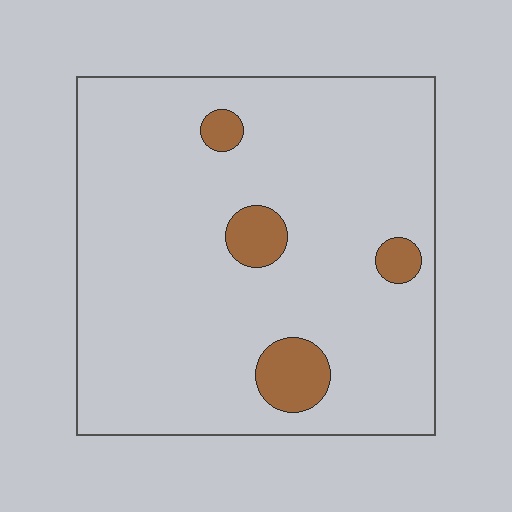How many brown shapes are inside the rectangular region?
4.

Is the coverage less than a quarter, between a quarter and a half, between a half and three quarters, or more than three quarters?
Less than a quarter.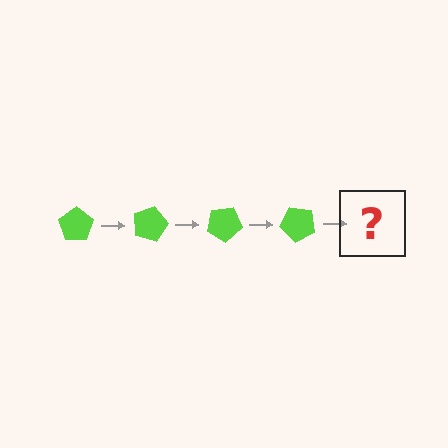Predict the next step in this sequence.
The next step is a lime pentagon rotated 60 degrees.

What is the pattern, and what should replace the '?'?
The pattern is that the pentagon rotates 15 degrees each step. The '?' should be a lime pentagon rotated 60 degrees.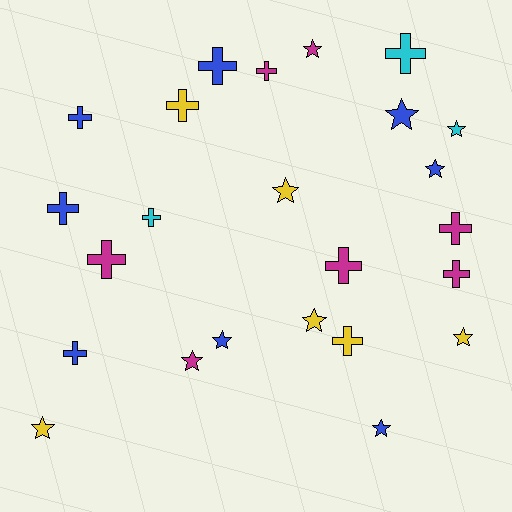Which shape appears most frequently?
Cross, with 13 objects.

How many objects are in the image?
There are 24 objects.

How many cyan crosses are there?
There are 2 cyan crosses.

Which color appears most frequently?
Blue, with 8 objects.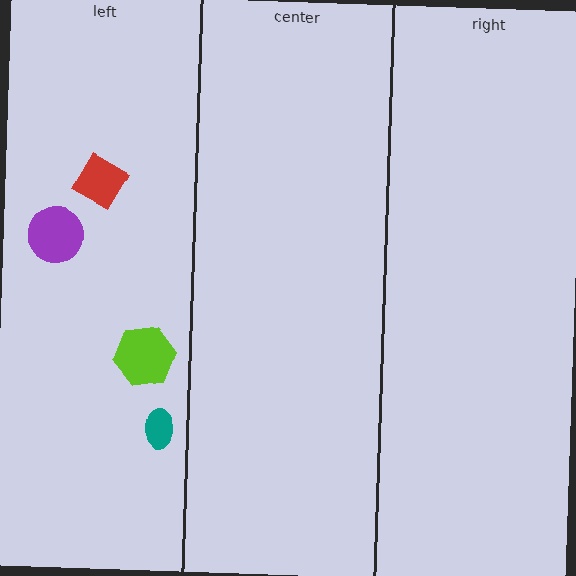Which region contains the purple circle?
The left region.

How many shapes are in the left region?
4.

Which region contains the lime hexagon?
The left region.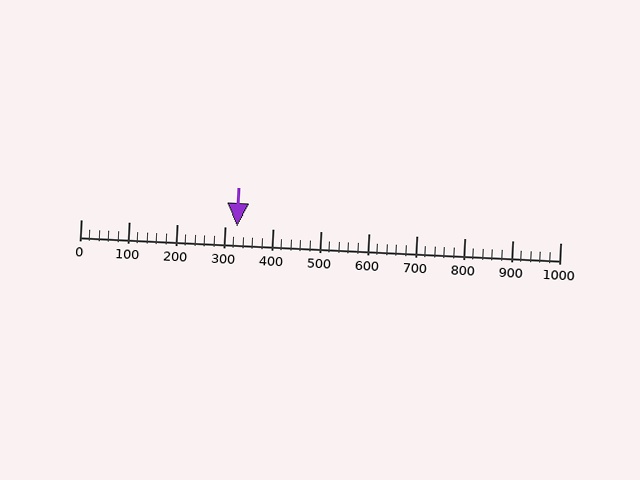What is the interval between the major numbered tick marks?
The major tick marks are spaced 100 units apart.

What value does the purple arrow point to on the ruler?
The purple arrow points to approximately 326.